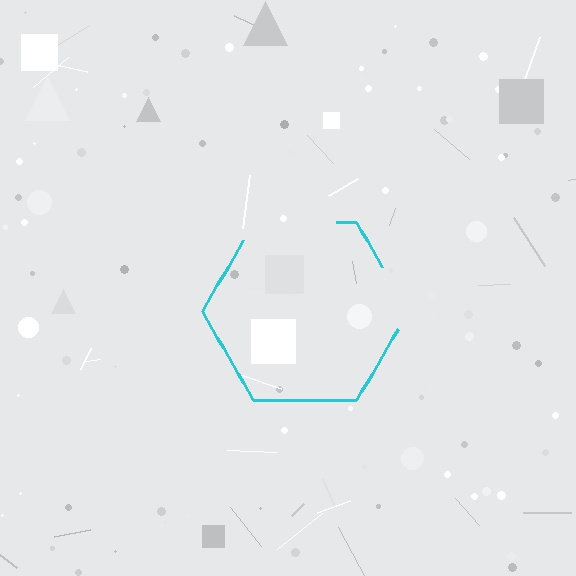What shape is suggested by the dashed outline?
The dashed outline suggests a hexagon.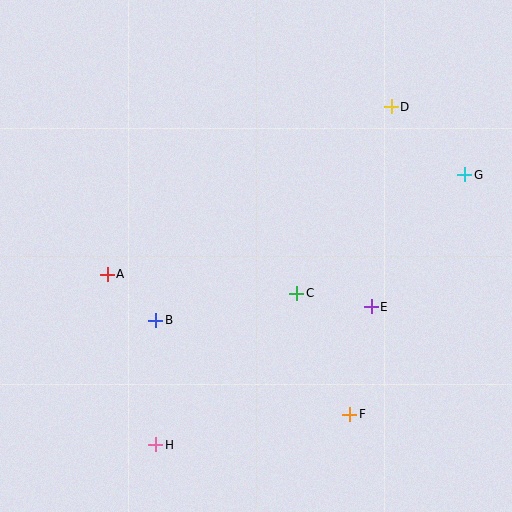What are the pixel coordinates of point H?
Point H is at (156, 445).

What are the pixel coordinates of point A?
Point A is at (107, 274).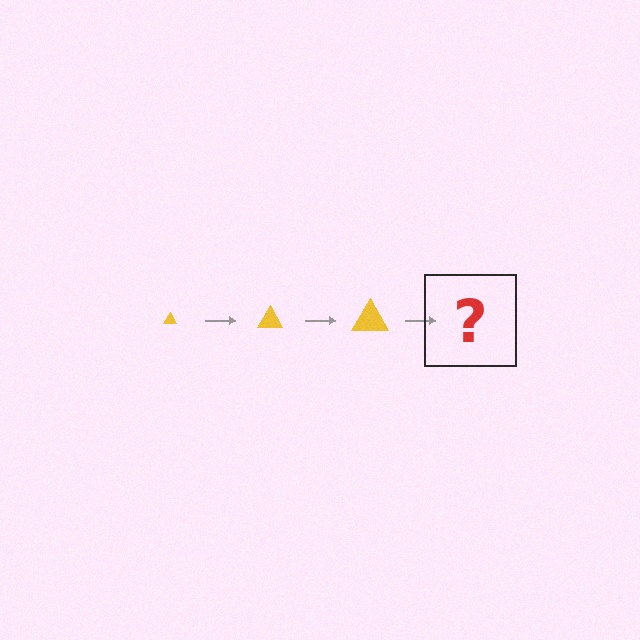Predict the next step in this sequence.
The next step is a yellow triangle, larger than the previous one.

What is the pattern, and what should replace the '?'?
The pattern is that the triangle gets progressively larger each step. The '?' should be a yellow triangle, larger than the previous one.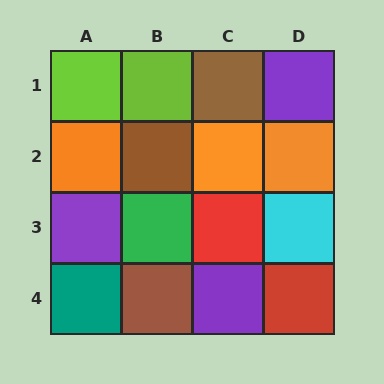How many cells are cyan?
1 cell is cyan.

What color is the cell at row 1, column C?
Brown.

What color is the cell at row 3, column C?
Red.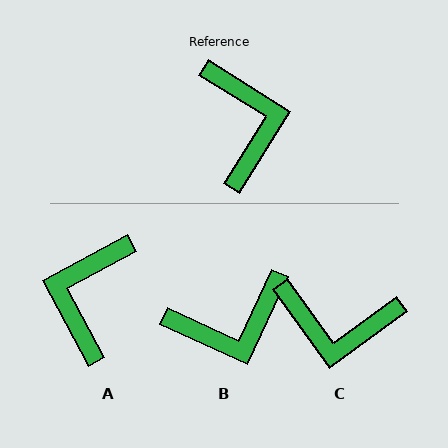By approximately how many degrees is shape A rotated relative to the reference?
Approximately 150 degrees counter-clockwise.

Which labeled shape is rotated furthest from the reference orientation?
A, about 150 degrees away.